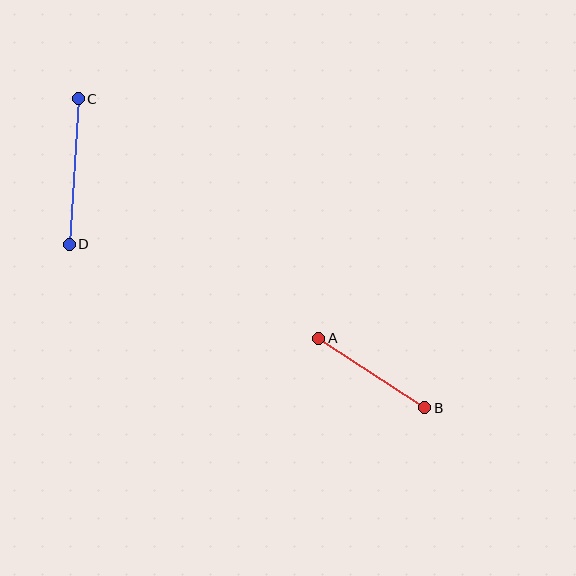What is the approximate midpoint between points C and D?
The midpoint is at approximately (74, 172) pixels.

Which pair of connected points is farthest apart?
Points C and D are farthest apart.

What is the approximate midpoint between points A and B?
The midpoint is at approximately (372, 373) pixels.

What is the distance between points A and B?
The distance is approximately 127 pixels.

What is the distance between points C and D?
The distance is approximately 146 pixels.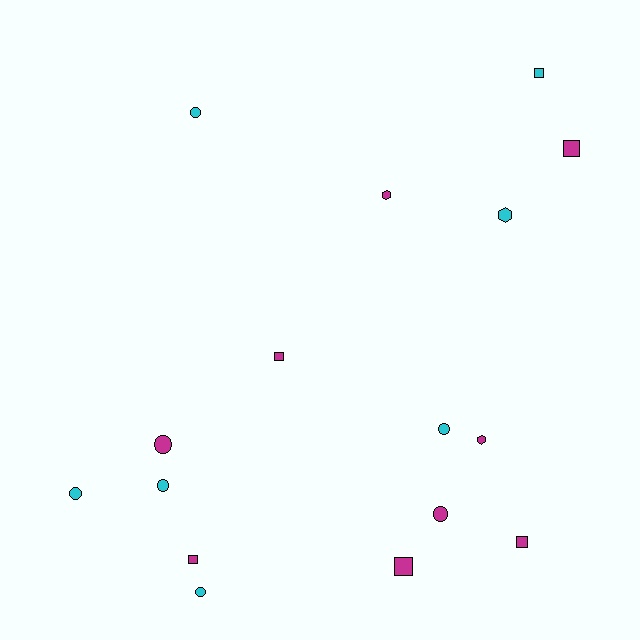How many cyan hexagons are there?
There is 1 cyan hexagon.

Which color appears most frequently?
Magenta, with 9 objects.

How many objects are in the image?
There are 16 objects.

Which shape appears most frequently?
Circle, with 7 objects.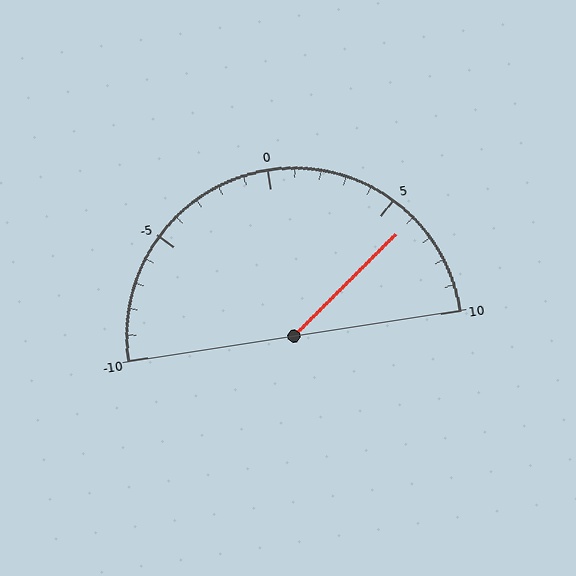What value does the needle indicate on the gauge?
The needle indicates approximately 6.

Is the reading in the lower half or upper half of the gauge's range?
The reading is in the upper half of the range (-10 to 10).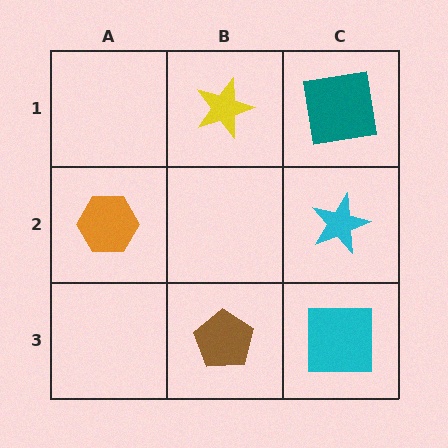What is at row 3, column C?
A cyan square.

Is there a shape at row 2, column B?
No, that cell is empty.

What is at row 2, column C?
A cyan star.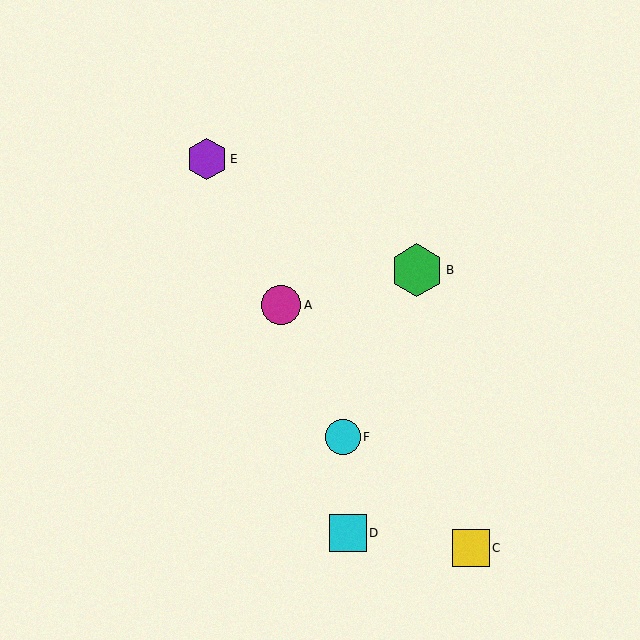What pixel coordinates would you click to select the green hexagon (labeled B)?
Click at (417, 270) to select the green hexagon B.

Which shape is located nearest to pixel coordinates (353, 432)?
The cyan circle (labeled F) at (343, 437) is nearest to that location.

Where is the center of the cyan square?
The center of the cyan square is at (348, 533).